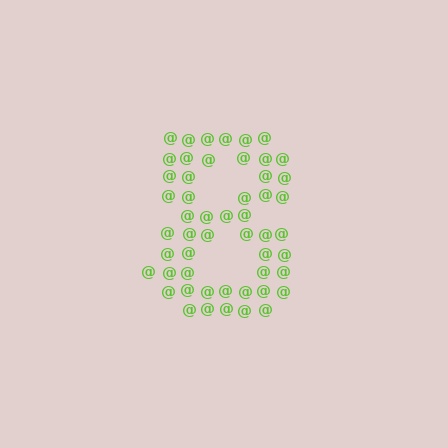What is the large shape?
The large shape is the digit 8.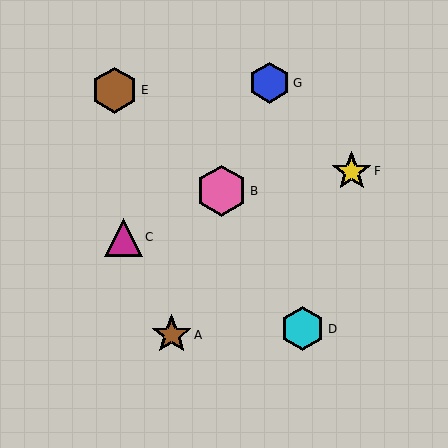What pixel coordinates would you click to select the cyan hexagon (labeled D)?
Click at (303, 329) to select the cyan hexagon D.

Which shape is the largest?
The pink hexagon (labeled B) is the largest.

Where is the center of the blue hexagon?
The center of the blue hexagon is at (270, 83).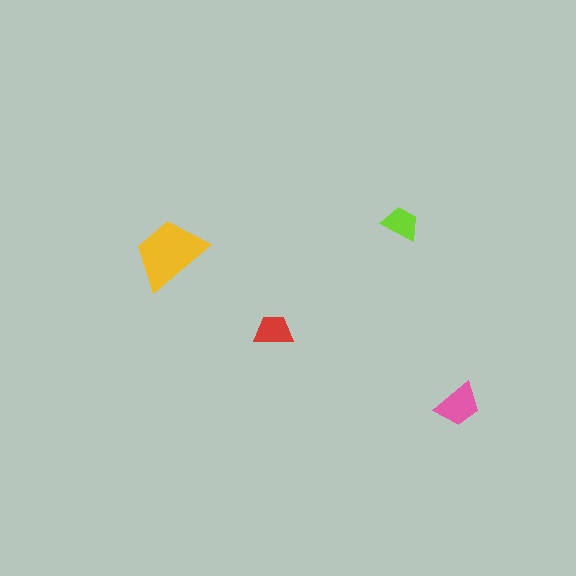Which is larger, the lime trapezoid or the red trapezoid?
The red one.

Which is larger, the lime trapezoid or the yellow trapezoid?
The yellow one.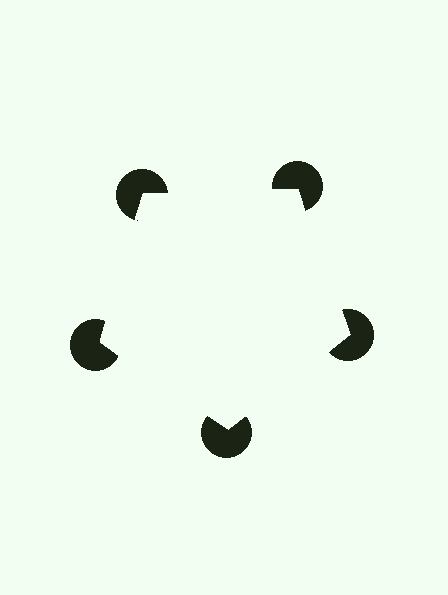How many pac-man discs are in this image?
There are 5 — one at each vertex of the illusory pentagon.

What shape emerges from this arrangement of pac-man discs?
An illusory pentagon — its edges are inferred from the aligned wedge cuts in the pac-man discs, not physically drawn.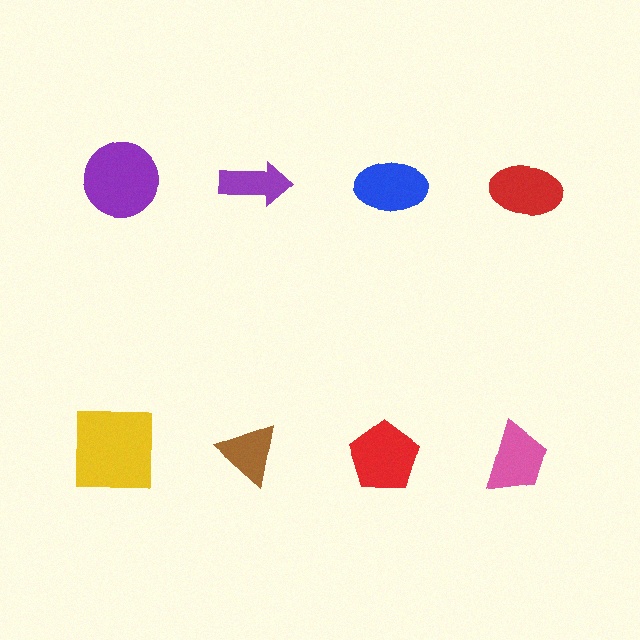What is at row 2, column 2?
A brown triangle.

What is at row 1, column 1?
A purple circle.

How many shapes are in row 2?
4 shapes.